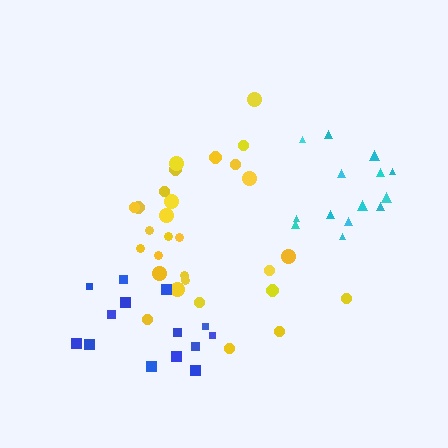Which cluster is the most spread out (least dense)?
Blue.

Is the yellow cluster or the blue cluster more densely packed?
Yellow.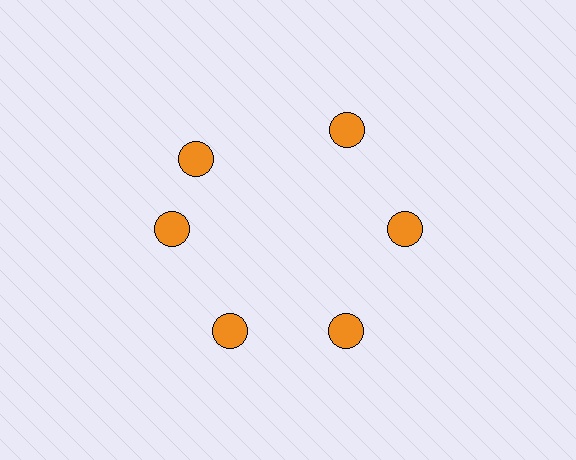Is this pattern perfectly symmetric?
No. The 6 orange circles are arranged in a ring, but one element near the 11 o'clock position is rotated out of alignment along the ring, breaking the 6-fold rotational symmetry.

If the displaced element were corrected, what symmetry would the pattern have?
It would have 6-fold rotational symmetry — the pattern would map onto itself every 60 degrees.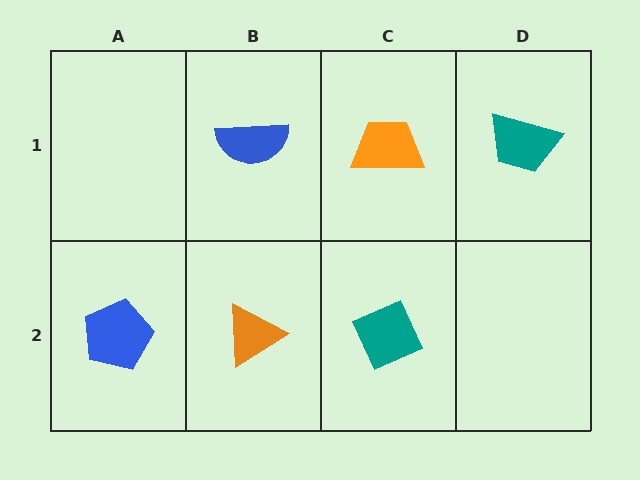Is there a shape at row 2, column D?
No, that cell is empty.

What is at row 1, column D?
A teal trapezoid.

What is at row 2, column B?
An orange triangle.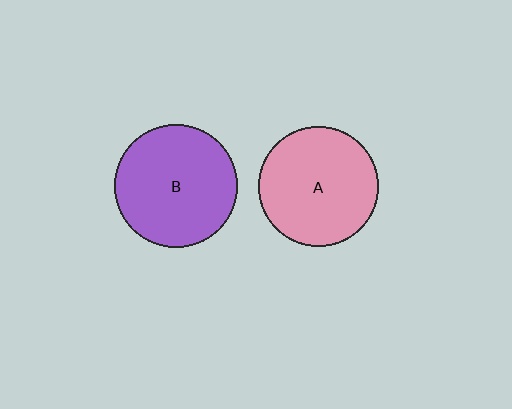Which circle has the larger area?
Circle B (purple).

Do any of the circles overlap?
No, none of the circles overlap.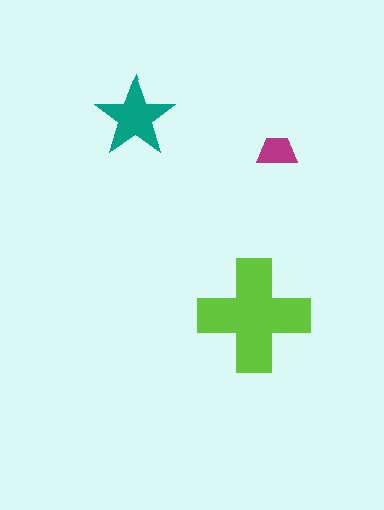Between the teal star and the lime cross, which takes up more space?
The lime cross.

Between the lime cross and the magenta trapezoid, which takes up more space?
The lime cross.